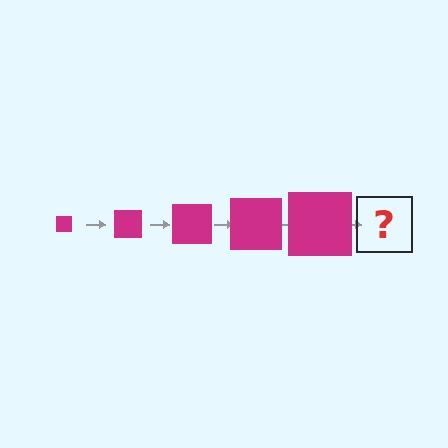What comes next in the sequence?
The next element should be a magenta square, larger than the previous one.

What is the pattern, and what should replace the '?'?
The pattern is that the square gets progressively larger each step. The '?' should be a magenta square, larger than the previous one.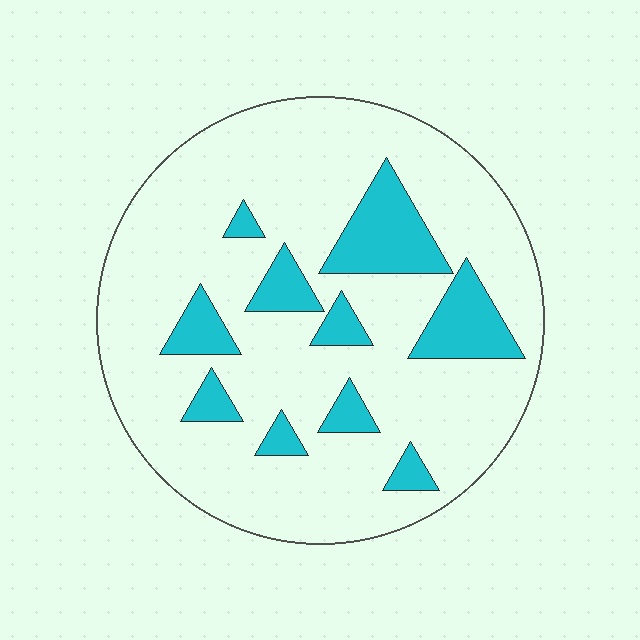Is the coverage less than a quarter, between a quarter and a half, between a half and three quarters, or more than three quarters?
Less than a quarter.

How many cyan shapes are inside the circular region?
10.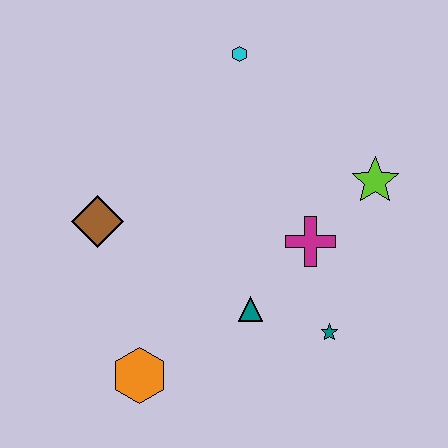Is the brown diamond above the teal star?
Yes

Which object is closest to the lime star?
The magenta cross is closest to the lime star.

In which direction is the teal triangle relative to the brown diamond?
The teal triangle is to the right of the brown diamond.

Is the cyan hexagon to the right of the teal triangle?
No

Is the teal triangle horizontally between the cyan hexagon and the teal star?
Yes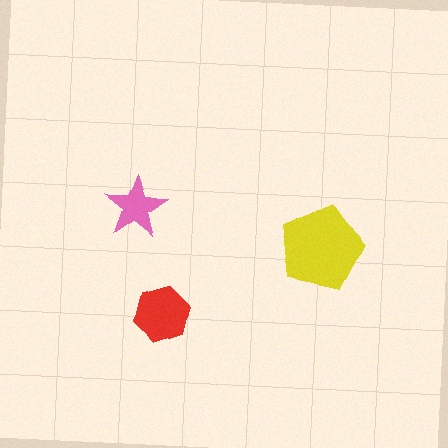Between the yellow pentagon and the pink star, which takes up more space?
The yellow pentagon.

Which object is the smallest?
The pink star.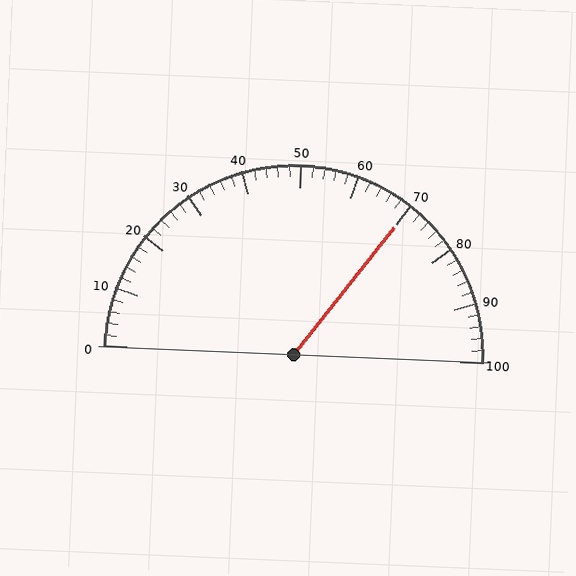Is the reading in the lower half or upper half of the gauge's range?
The reading is in the upper half of the range (0 to 100).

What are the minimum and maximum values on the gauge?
The gauge ranges from 0 to 100.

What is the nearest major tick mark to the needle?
The nearest major tick mark is 70.